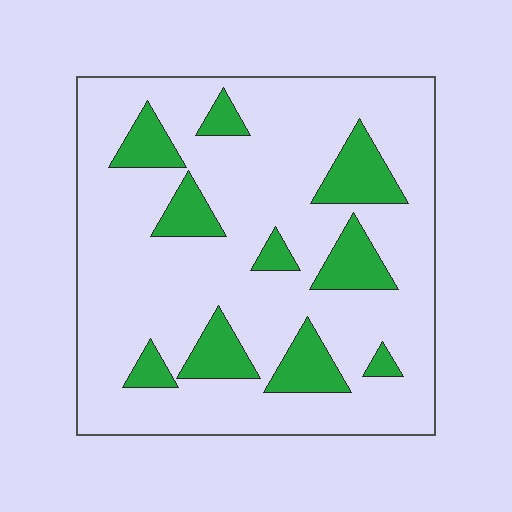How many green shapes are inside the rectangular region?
10.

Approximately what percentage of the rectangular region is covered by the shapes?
Approximately 20%.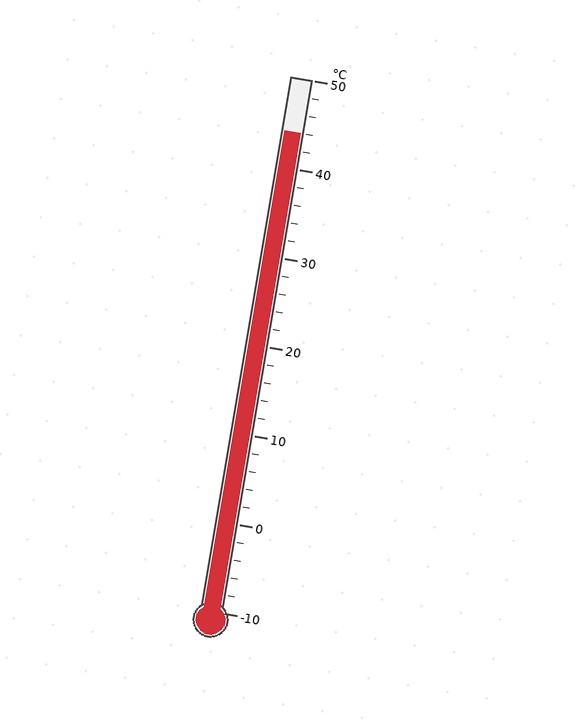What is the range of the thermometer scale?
The thermometer scale ranges from -10°C to 50°C.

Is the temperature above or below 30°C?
The temperature is above 30°C.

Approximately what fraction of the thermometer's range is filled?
The thermometer is filled to approximately 90% of its range.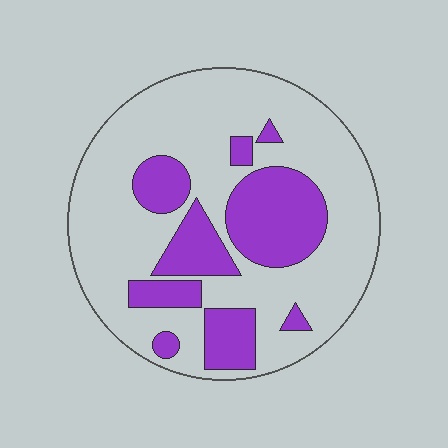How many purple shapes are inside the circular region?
9.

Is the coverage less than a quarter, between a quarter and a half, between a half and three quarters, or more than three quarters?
Between a quarter and a half.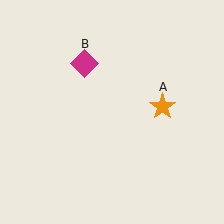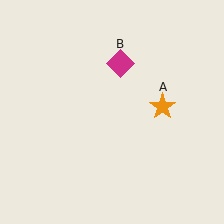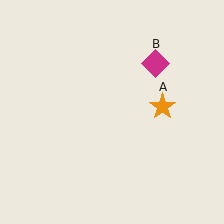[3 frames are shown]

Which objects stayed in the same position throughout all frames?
Orange star (object A) remained stationary.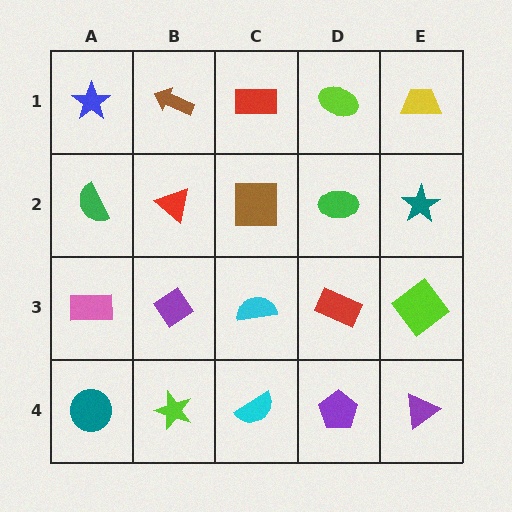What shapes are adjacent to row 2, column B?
A brown arrow (row 1, column B), a purple diamond (row 3, column B), a green semicircle (row 2, column A), a brown square (row 2, column C).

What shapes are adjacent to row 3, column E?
A teal star (row 2, column E), a purple triangle (row 4, column E), a red rectangle (row 3, column D).